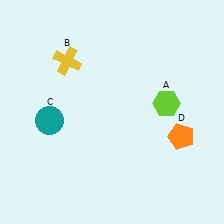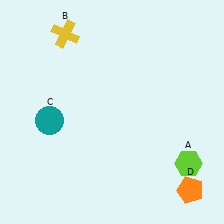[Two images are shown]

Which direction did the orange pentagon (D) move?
The orange pentagon (D) moved down.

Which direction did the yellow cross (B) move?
The yellow cross (B) moved up.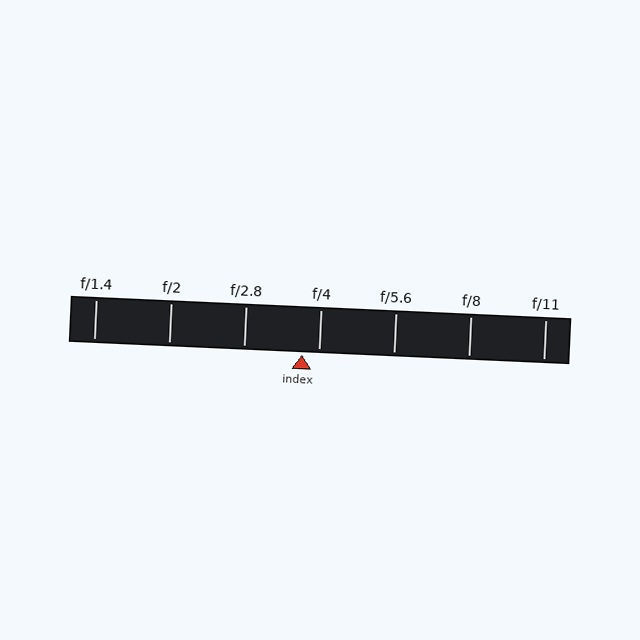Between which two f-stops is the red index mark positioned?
The index mark is between f/2.8 and f/4.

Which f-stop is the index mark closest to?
The index mark is closest to f/4.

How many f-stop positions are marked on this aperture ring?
There are 7 f-stop positions marked.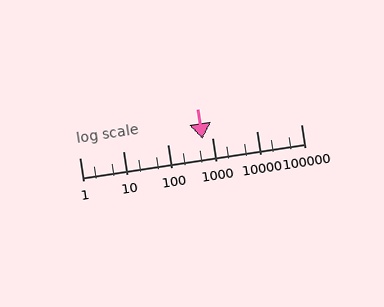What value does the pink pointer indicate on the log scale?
The pointer indicates approximately 590.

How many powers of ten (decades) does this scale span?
The scale spans 5 decades, from 1 to 100000.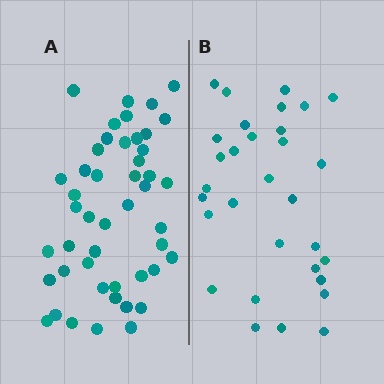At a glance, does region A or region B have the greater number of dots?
Region A (the left region) has more dots.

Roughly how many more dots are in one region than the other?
Region A has approximately 15 more dots than region B.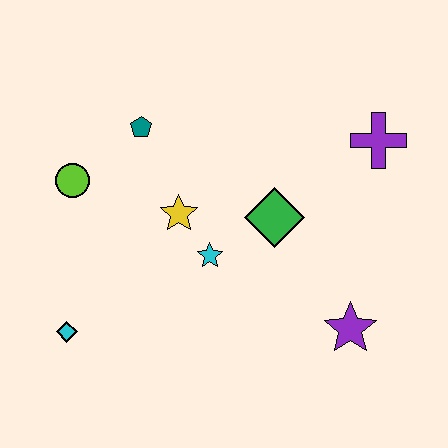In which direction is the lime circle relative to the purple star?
The lime circle is to the left of the purple star.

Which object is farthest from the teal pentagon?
The purple star is farthest from the teal pentagon.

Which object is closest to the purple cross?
The green diamond is closest to the purple cross.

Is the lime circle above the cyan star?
Yes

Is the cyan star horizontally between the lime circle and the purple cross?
Yes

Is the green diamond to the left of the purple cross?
Yes